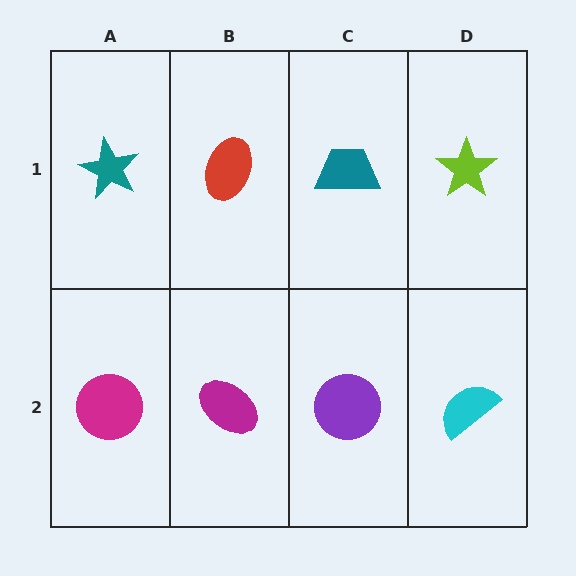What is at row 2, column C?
A purple circle.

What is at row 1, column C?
A teal trapezoid.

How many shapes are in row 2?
4 shapes.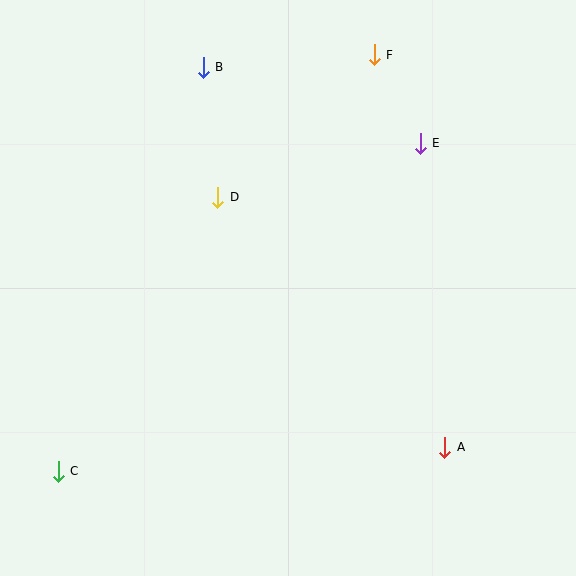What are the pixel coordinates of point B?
Point B is at (203, 67).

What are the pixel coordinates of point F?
Point F is at (374, 55).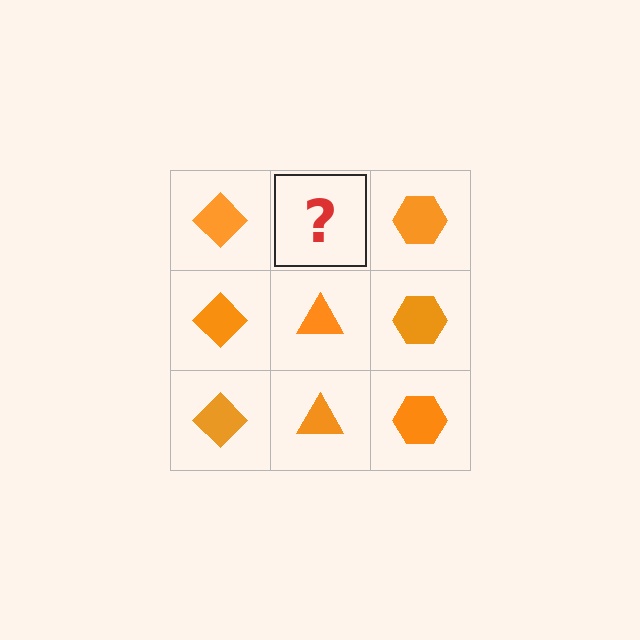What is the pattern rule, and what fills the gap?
The rule is that each column has a consistent shape. The gap should be filled with an orange triangle.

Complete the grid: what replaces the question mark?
The question mark should be replaced with an orange triangle.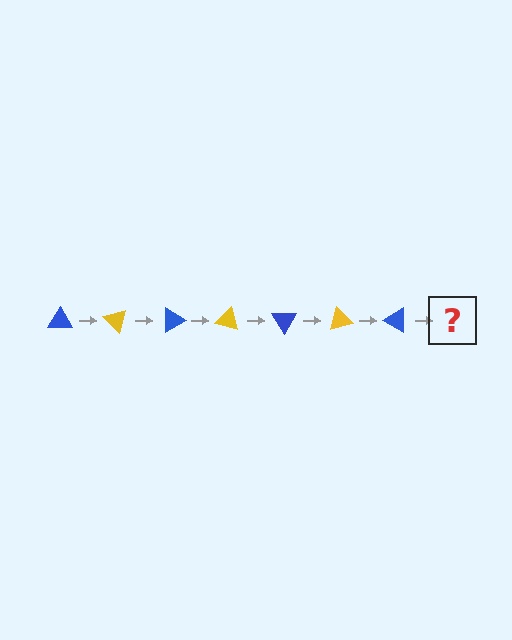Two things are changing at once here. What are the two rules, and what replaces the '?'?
The two rules are that it rotates 45 degrees each step and the color cycles through blue and yellow. The '?' should be a yellow triangle, rotated 315 degrees from the start.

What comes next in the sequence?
The next element should be a yellow triangle, rotated 315 degrees from the start.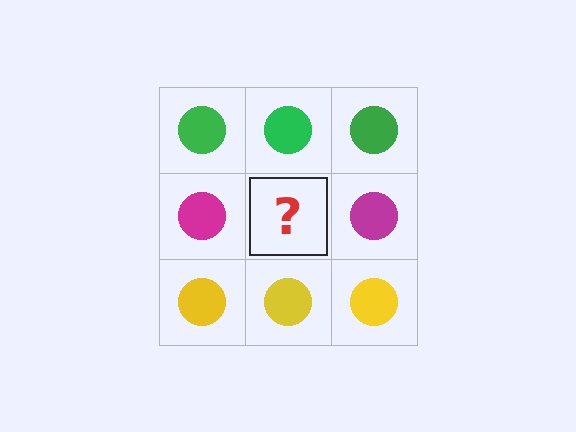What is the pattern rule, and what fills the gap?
The rule is that each row has a consistent color. The gap should be filled with a magenta circle.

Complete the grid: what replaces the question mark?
The question mark should be replaced with a magenta circle.